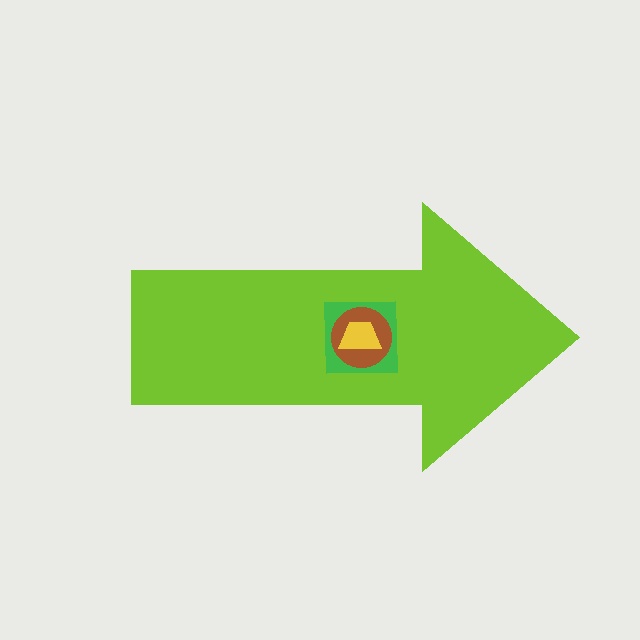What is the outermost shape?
The lime arrow.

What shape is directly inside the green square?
The brown circle.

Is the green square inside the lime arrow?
Yes.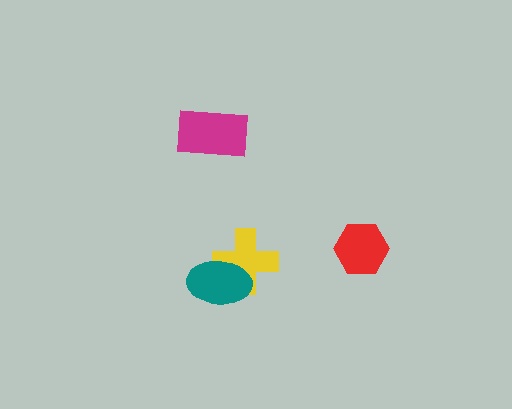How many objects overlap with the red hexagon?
0 objects overlap with the red hexagon.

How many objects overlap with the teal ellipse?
1 object overlaps with the teal ellipse.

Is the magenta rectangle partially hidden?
No, no other shape covers it.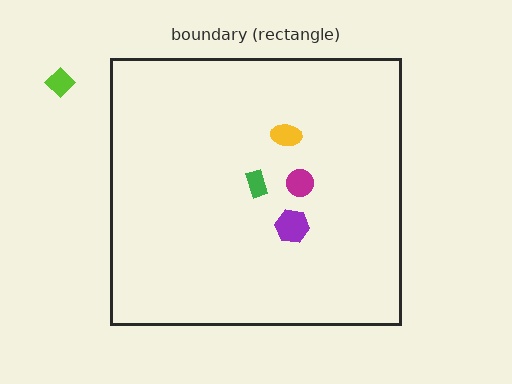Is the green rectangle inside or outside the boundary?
Inside.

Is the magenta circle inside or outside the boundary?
Inside.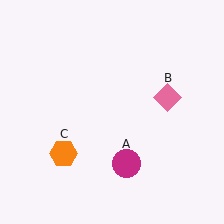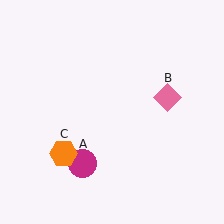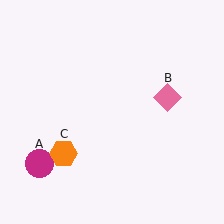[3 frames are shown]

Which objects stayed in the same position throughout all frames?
Pink diamond (object B) and orange hexagon (object C) remained stationary.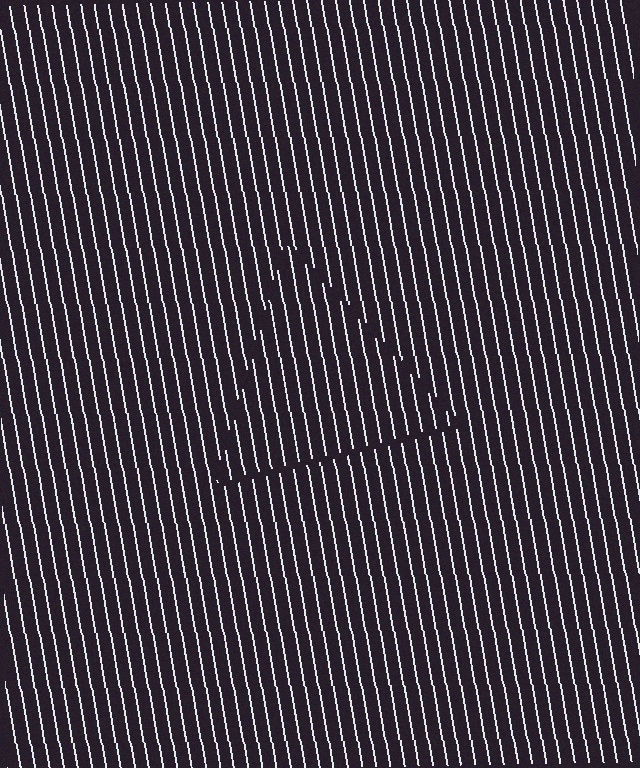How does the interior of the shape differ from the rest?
The interior of the shape contains the same grating, shifted by half a period — the contour is defined by the phase discontinuity where line-ends from the inner and outer gratings abut.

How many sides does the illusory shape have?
3 sides — the line-ends trace a triangle.